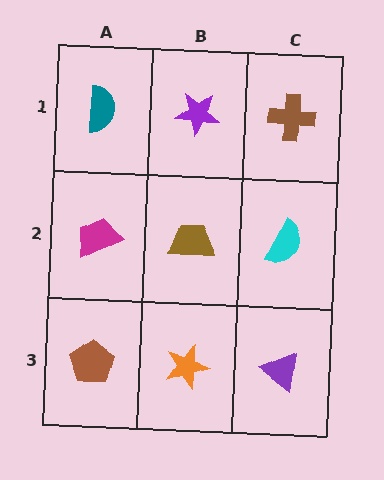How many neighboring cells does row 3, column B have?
3.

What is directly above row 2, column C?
A brown cross.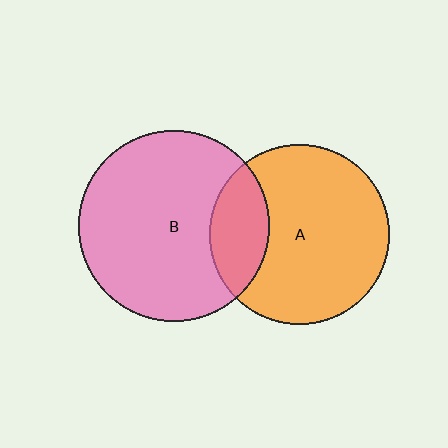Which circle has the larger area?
Circle B (pink).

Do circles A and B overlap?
Yes.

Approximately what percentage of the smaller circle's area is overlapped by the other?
Approximately 20%.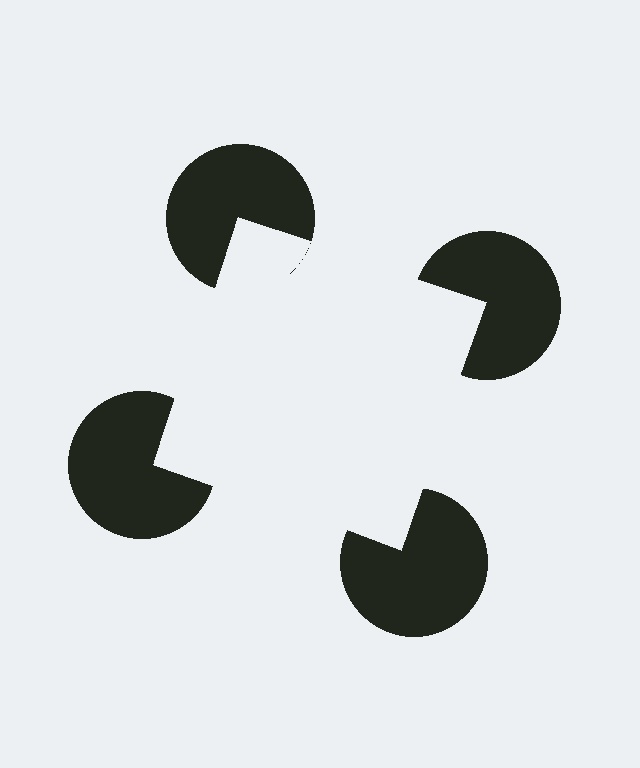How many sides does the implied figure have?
4 sides.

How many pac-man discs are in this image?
There are 4 — one at each vertex of the illusory square.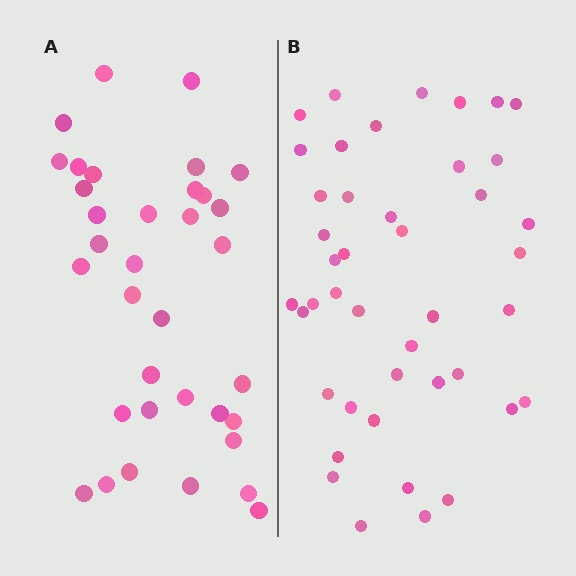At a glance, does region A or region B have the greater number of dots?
Region B (the right region) has more dots.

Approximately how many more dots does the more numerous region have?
Region B has roughly 8 or so more dots than region A.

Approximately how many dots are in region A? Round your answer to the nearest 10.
About 40 dots. (The exact count is 35, which rounds to 40.)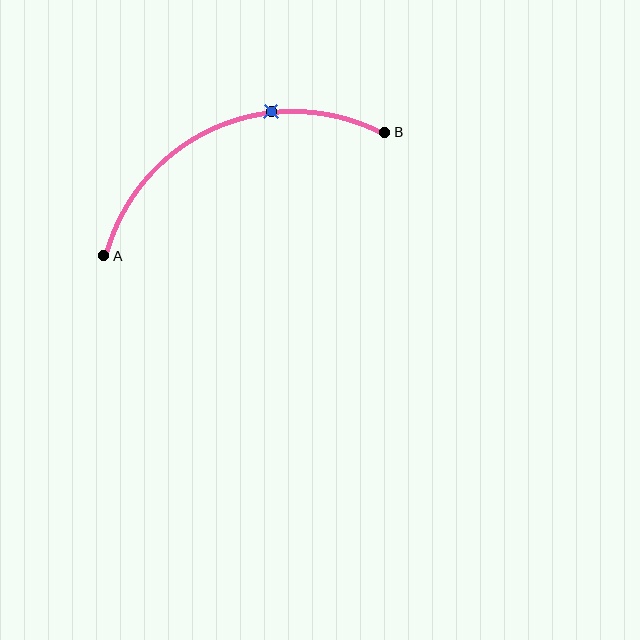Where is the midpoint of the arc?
The arc midpoint is the point on the curve farthest from the straight line joining A and B. It sits above that line.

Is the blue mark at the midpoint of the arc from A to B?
No. The blue mark lies on the arc but is closer to endpoint B. The arc midpoint would be at the point on the curve equidistant along the arc from both A and B.